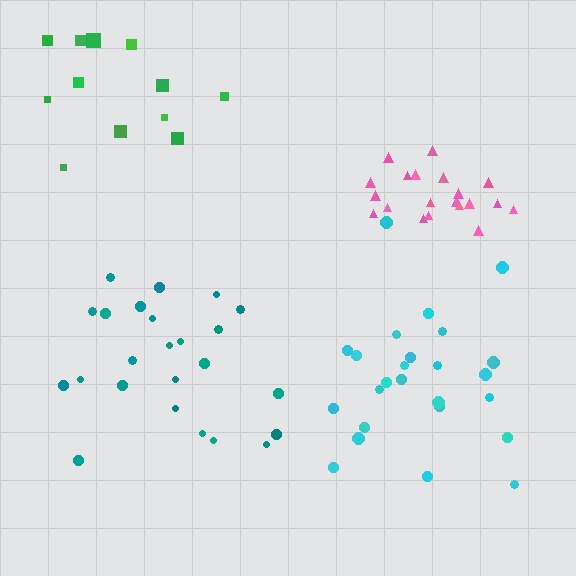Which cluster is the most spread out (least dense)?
Green.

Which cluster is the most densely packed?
Pink.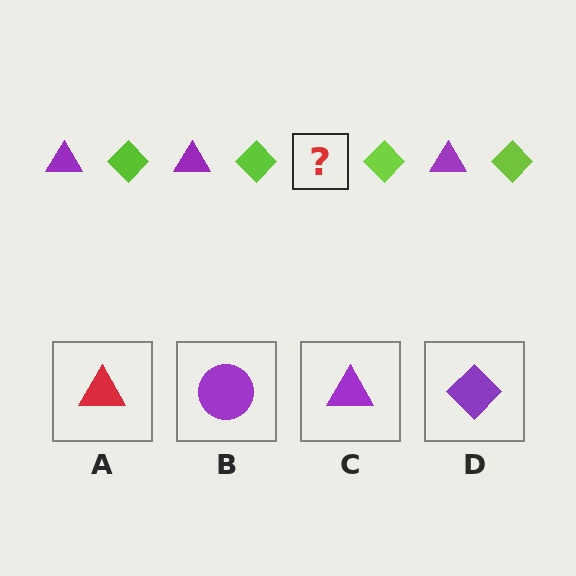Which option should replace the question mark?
Option C.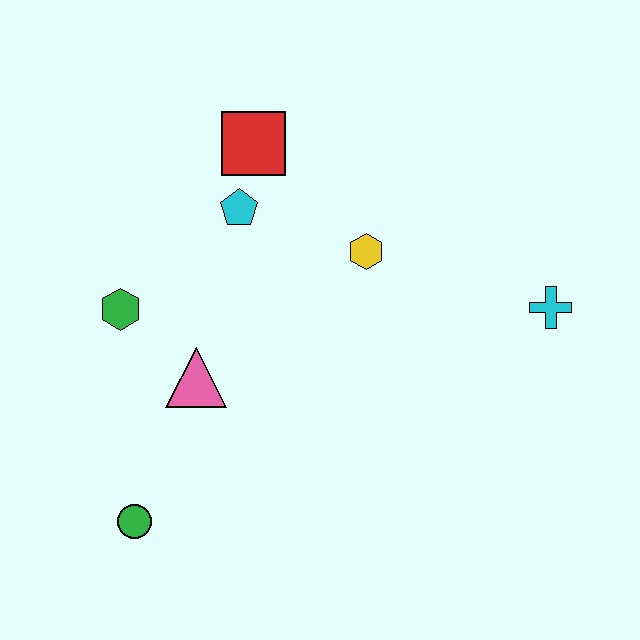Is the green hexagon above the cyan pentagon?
No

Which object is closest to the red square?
The cyan pentagon is closest to the red square.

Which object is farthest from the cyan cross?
The green circle is farthest from the cyan cross.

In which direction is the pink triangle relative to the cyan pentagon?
The pink triangle is below the cyan pentagon.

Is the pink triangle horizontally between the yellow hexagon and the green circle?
Yes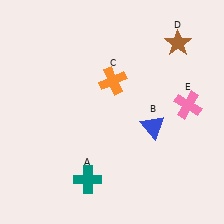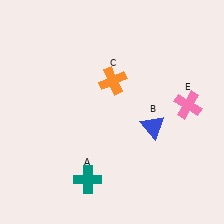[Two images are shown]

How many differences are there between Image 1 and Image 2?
There is 1 difference between the two images.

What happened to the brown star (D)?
The brown star (D) was removed in Image 2. It was in the top-right area of Image 1.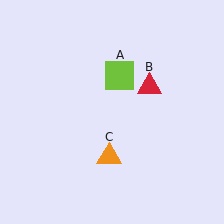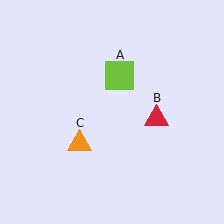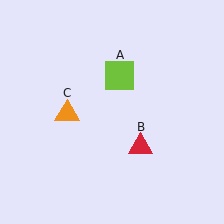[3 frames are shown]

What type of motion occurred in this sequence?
The red triangle (object B), orange triangle (object C) rotated clockwise around the center of the scene.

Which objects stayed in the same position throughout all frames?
Lime square (object A) remained stationary.